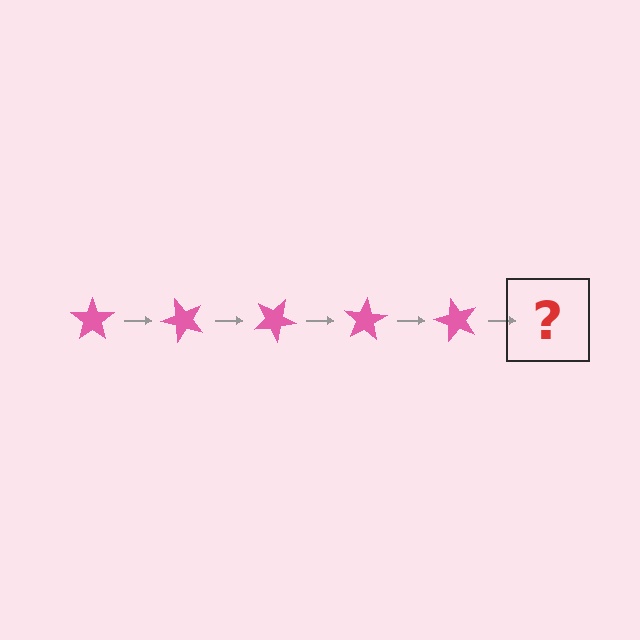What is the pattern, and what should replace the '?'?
The pattern is that the star rotates 50 degrees each step. The '?' should be a pink star rotated 250 degrees.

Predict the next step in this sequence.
The next step is a pink star rotated 250 degrees.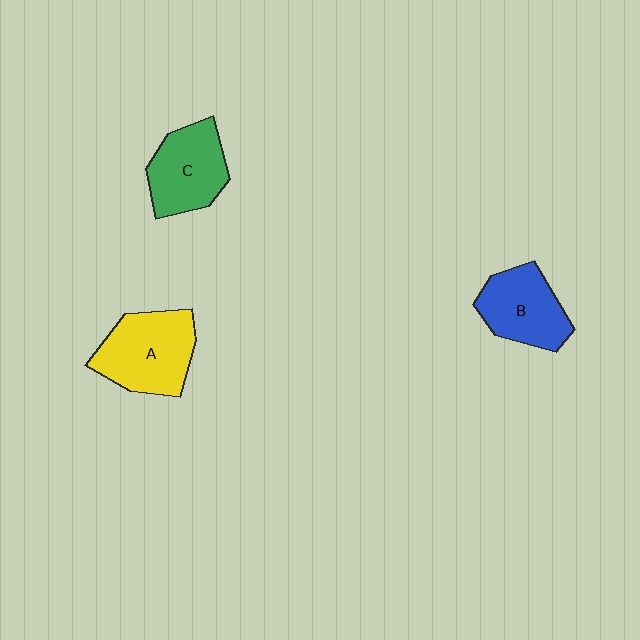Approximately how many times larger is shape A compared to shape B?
Approximately 1.2 times.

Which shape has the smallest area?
Shape B (blue).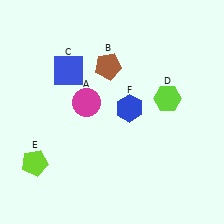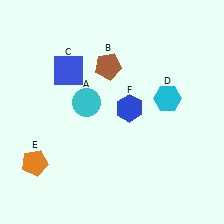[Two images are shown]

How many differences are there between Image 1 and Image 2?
There are 3 differences between the two images.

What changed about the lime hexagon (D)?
In Image 1, D is lime. In Image 2, it changed to cyan.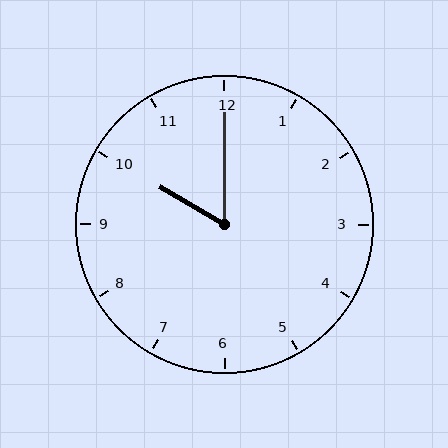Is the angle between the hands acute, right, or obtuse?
It is acute.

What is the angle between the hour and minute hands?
Approximately 60 degrees.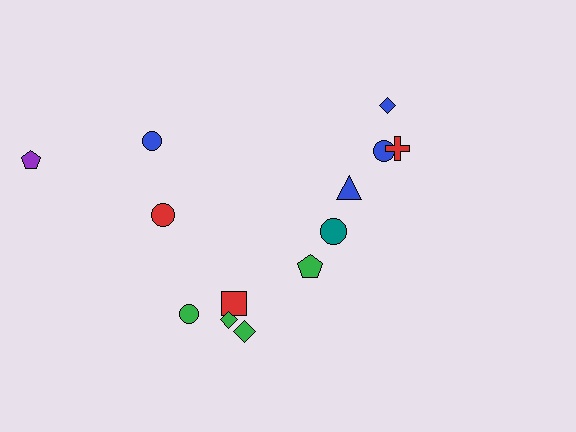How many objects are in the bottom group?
There are 5 objects.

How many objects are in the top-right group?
There are 5 objects.